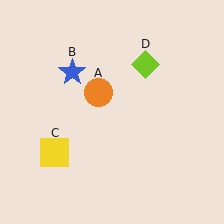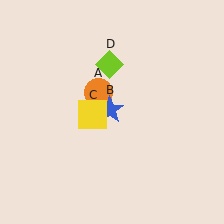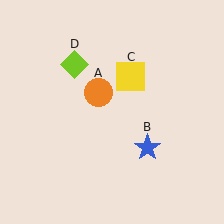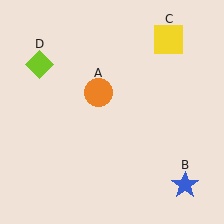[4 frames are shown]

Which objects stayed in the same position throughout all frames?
Orange circle (object A) remained stationary.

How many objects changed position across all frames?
3 objects changed position: blue star (object B), yellow square (object C), lime diamond (object D).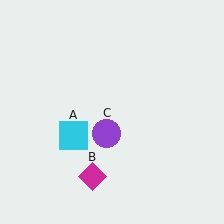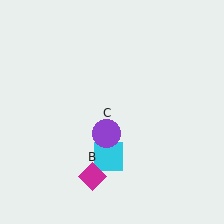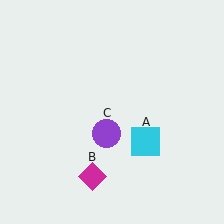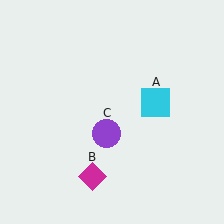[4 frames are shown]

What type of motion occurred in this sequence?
The cyan square (object A) rotated counterclockwise around the center of the scene.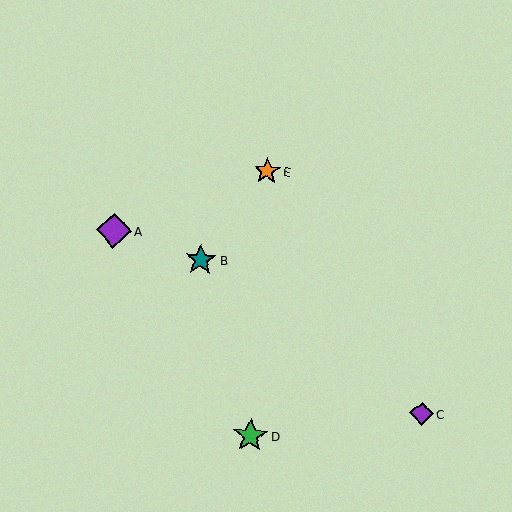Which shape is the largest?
The purple diamond (labeled A) is the largest.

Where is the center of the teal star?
The center of the teal star is at (201, 260).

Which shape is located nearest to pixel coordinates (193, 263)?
The teal star (labeled B) at (201, 260) is nearest to that location.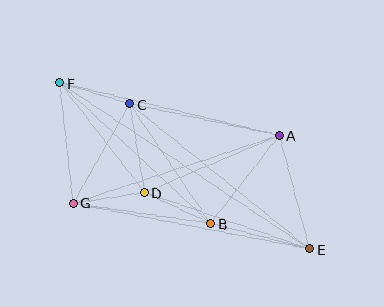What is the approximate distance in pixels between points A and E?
The distance between A and E is approximately 118 pixels.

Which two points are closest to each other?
Points D and G are closest to each other.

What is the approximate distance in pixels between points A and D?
The distance between A and D is approximately 146 pixels.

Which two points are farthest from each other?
Points E and F are farthest from each other.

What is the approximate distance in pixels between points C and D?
The distance between C and D is approximately 90 pixels.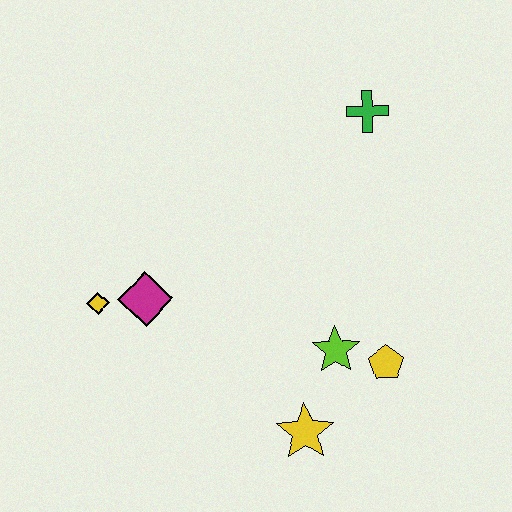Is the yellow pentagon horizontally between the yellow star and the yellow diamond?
No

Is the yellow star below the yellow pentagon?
Yes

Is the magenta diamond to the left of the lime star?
Yes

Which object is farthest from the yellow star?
The green cross is farthest from the yellow star.